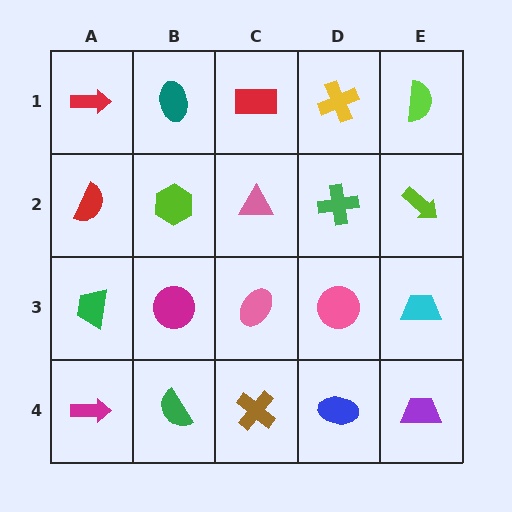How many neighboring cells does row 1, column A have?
2.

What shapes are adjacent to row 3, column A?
A red semicircle (row 2, column A), a magenta arrow (row 4, column A), a magenta circle (row 3, column B).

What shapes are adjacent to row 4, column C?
A pink ellipse (row 3, column C), a green semicircle (row 4, column B), a blue ellipse (row 4, column D).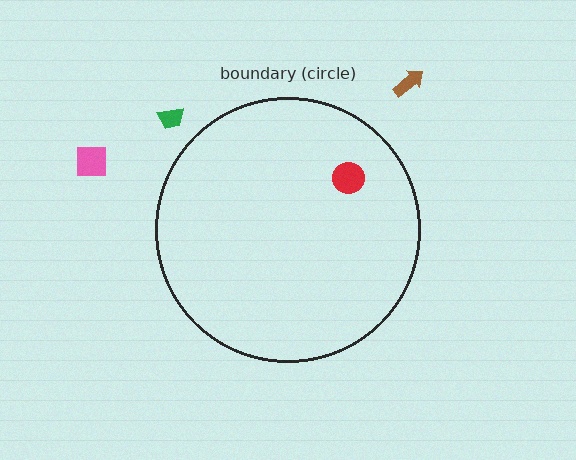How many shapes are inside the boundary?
1 inside, 3 outside.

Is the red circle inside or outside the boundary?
Inside.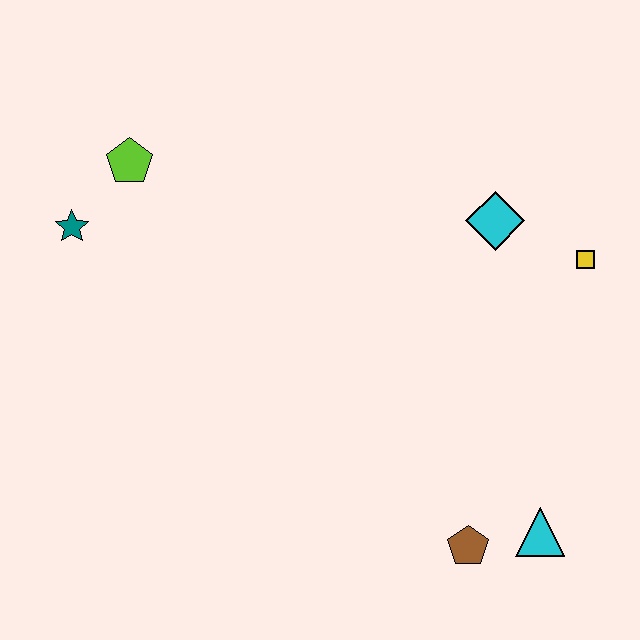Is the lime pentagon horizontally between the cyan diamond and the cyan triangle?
No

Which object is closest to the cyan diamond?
The yellow square is closest to the cyan diamond.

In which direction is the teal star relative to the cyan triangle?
The teal star is to the left of the cyan triangle.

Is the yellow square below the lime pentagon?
Yes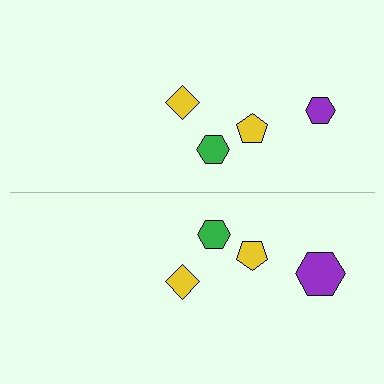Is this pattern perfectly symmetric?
No, the pattern is not perfectly symmetric. The purple hexagon on the bottom side has a different size than its mirror counterpart.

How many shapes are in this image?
There are 8 shapes in this image.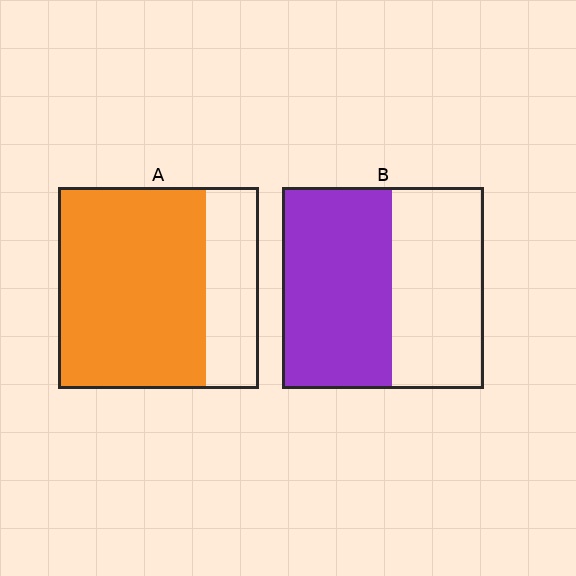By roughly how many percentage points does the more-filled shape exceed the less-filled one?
By roughly 20 percentage points (A over B).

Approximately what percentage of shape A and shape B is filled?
A is approximately 75% and B is approximately 55%.